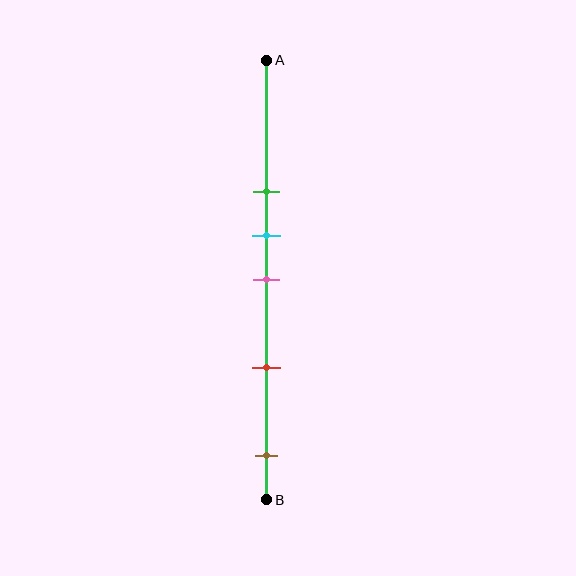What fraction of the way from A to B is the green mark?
The green mark is approximately 30% (0.3) of the way from A to B.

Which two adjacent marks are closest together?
The cyan and pink marks are the closest adjacent pair.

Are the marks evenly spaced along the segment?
No, the marks are not evenly spaced.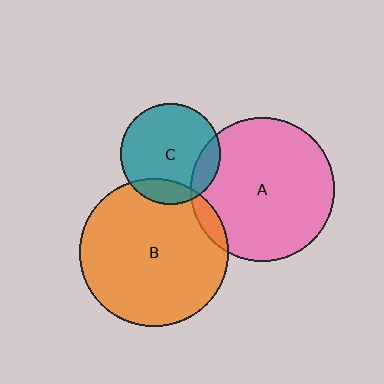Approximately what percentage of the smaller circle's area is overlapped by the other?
Approximately 15%.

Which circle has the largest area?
Circle B (orange).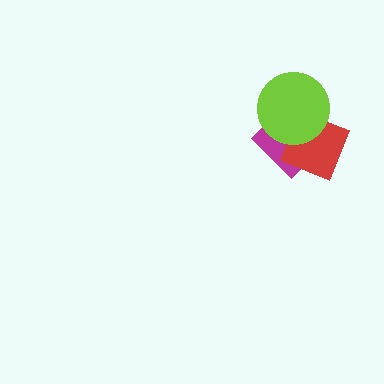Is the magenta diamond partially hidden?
Yes, it is partially covered by another shape.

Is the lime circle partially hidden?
No, no other shape covers it.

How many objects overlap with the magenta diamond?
2 objects overlap with the magenta diamond.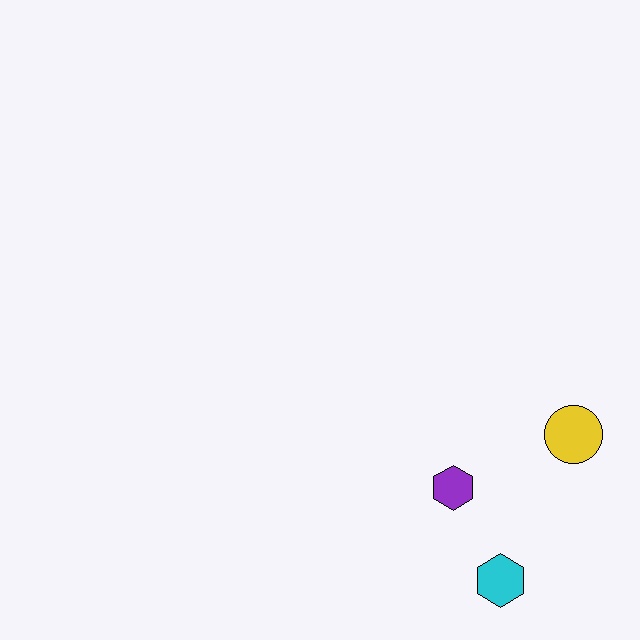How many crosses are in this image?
There are no crosses.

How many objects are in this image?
There are 3 objects.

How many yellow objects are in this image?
There is 1 yellow object.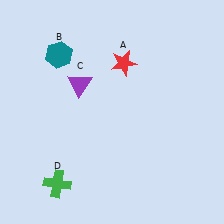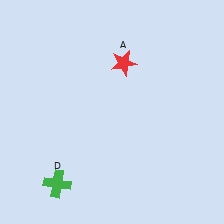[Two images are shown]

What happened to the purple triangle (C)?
The purple triangle (C) was removed in Image 2. It was in the top-left area of Image 1.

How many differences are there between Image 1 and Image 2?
There are 2 differences between the two images.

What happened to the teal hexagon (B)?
The teal hexagon (B) was removed in Image 2. It was in the top-left area of Image 1.